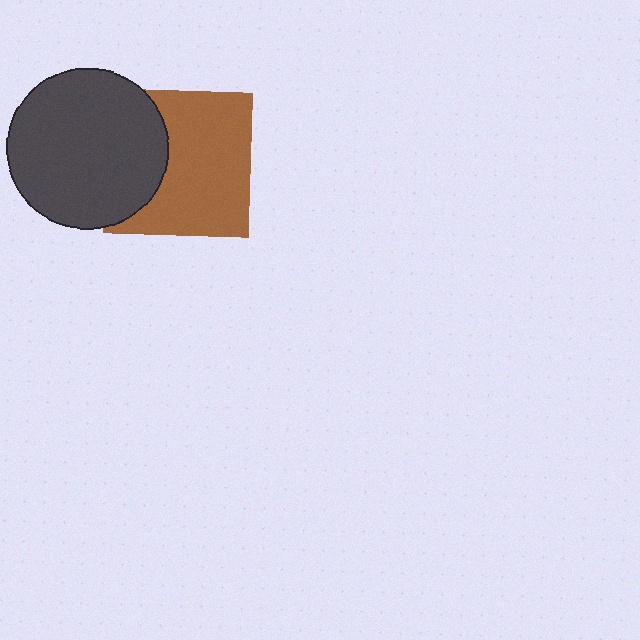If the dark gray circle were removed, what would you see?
You would see the complete brown square.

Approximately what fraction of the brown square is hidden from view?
Roughly 34% of the brown square is hidden behind the dark gray circle.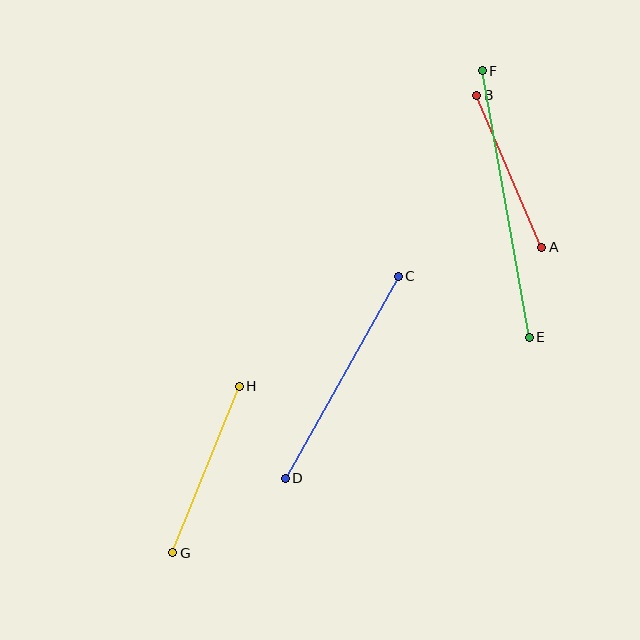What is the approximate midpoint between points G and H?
The midpoint is at approximately (206, 470) pixels.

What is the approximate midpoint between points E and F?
The midpoint is at approximately (506, 204) pixels.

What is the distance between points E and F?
The distance is approximately 271 pixels.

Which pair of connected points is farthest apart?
Points E and F are farthest apart.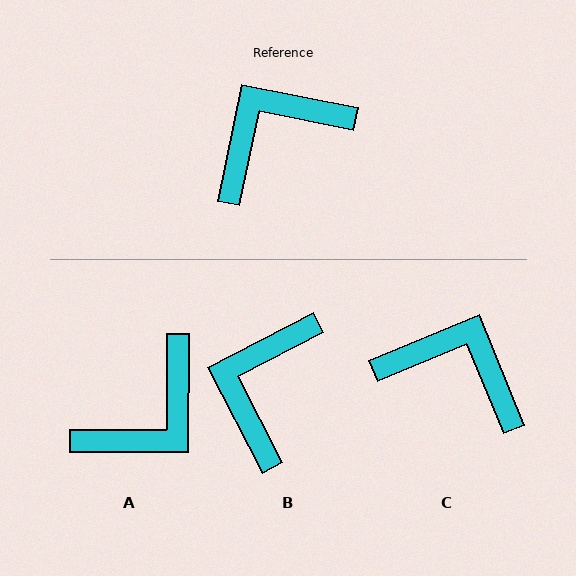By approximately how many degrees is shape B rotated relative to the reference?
Approximately 39 degrees counter-clockwise.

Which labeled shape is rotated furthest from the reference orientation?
A, about 169 degrees away.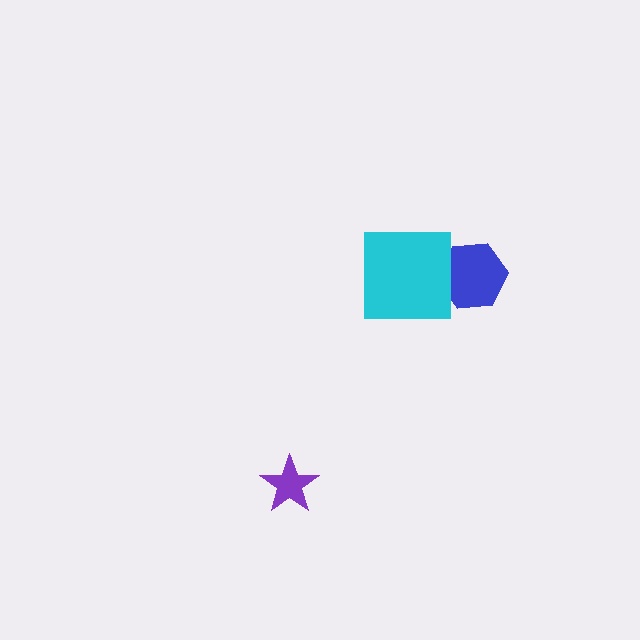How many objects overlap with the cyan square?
1 object overlaps with the cyan square.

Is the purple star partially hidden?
No, no other shape covers it.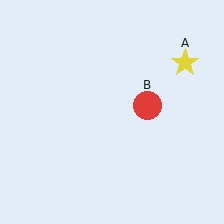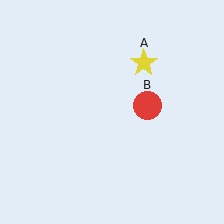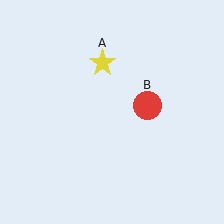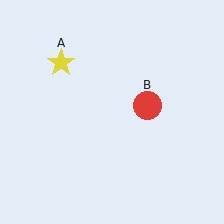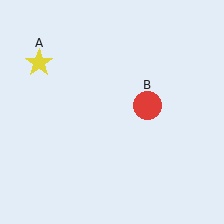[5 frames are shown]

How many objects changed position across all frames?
1 object changed position: yellow star (object A).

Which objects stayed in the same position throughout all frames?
Red circle (object B) remained stationary.